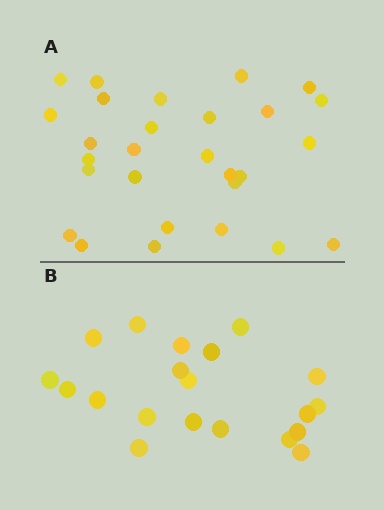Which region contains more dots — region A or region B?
Region A (the top region) has more dots.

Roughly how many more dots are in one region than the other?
Region A has roughly 8 or so more dots than region B.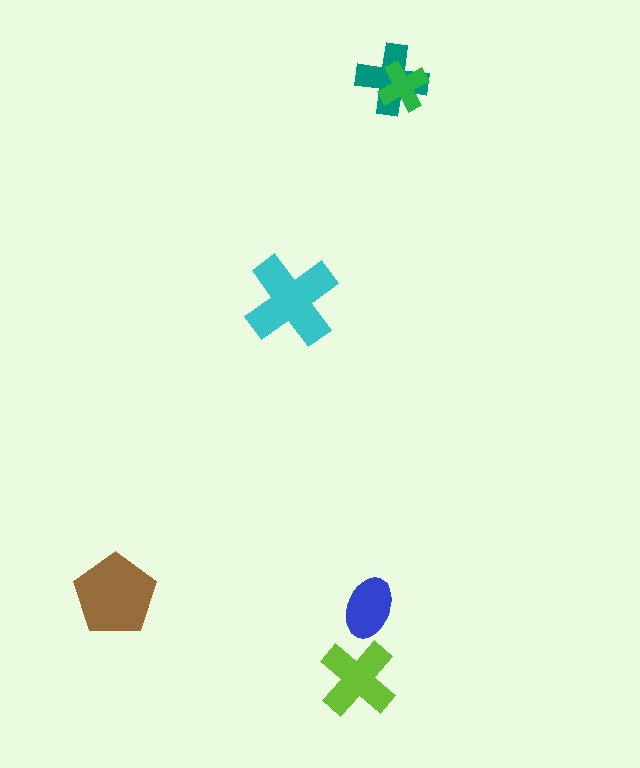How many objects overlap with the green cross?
1 object overlaps with the green cross.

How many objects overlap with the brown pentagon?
0 objects overlap with the brown pentagon.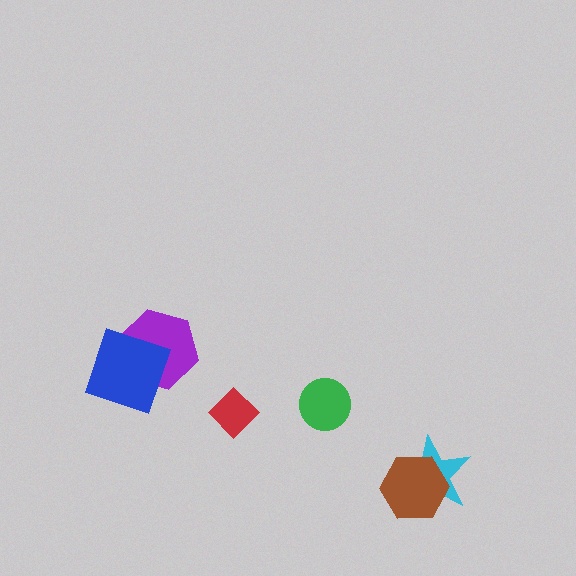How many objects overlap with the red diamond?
0 objects overlap with the red diamond.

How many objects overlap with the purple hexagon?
1 object overlaps with the purple hexagon.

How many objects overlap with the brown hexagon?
1 object overlaps with the brown hexagon.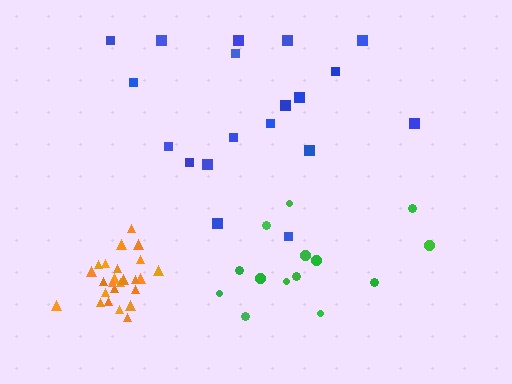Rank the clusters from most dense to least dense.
orange, blue, green.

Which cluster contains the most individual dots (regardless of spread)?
Orange (25).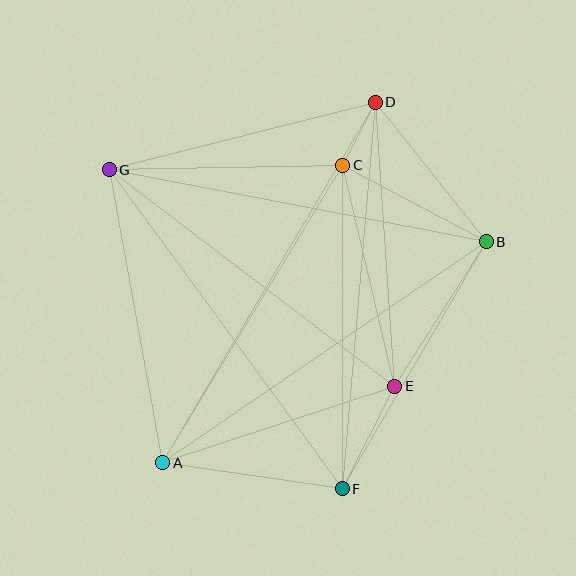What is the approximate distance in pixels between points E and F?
The distance between E and F is approximately 115 pixels.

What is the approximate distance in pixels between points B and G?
The distance between B and G is approximately 384 pixels.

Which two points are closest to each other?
Points C and D are closest to each other.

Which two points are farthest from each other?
Points A and D are farthest from each other.